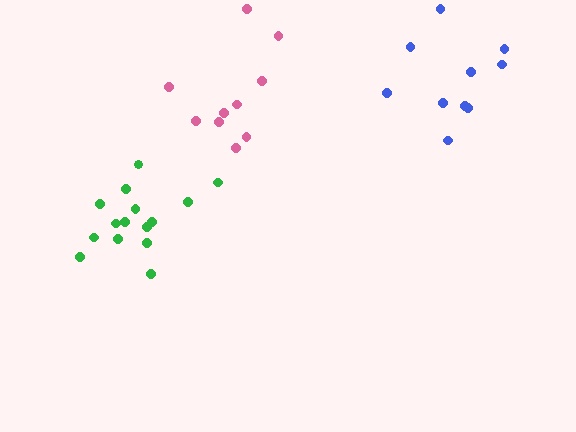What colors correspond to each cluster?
The clusters are colored: blue, pink, green.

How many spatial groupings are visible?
There are 3 spatial groupings.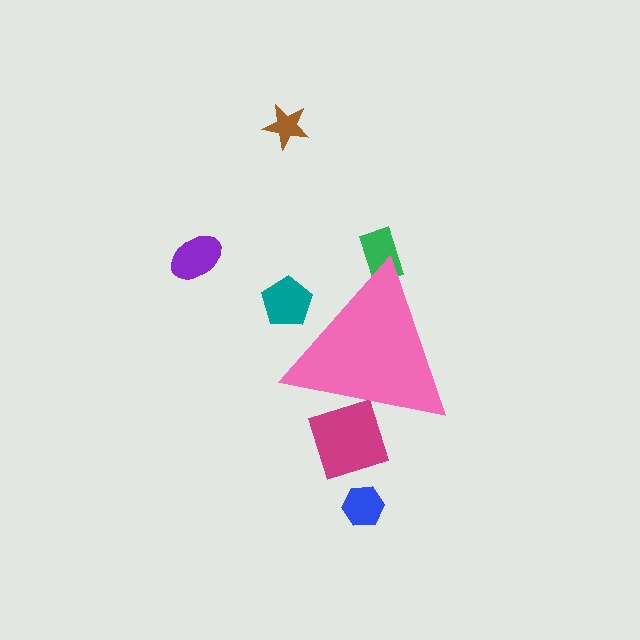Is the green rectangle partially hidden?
Yes, the green rectangle is partially hidden behind the pink triangle.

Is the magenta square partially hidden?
Yes, the magenta square is partially hidden behind the pink triangle.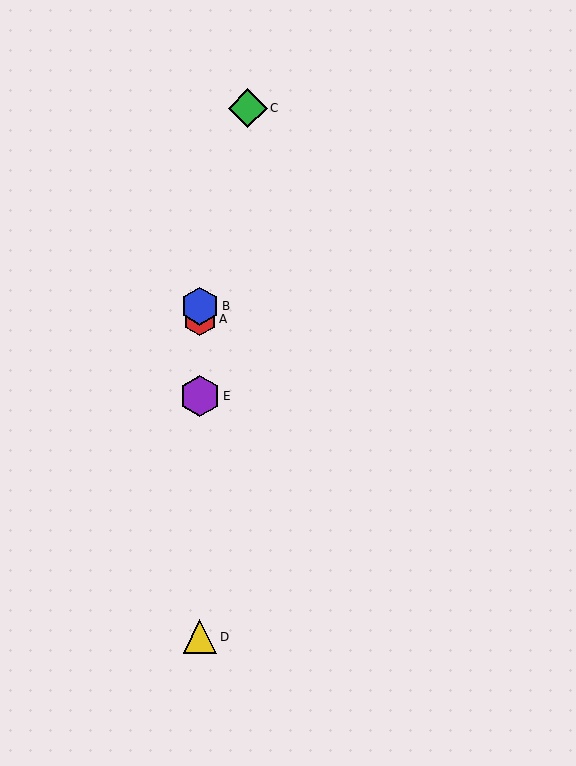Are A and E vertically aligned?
Yes, both are at x≈200.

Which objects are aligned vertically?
Objects A, B, D, E are aligned vertically.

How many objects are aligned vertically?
4 objects (A, B, D, E) are aligned vertically.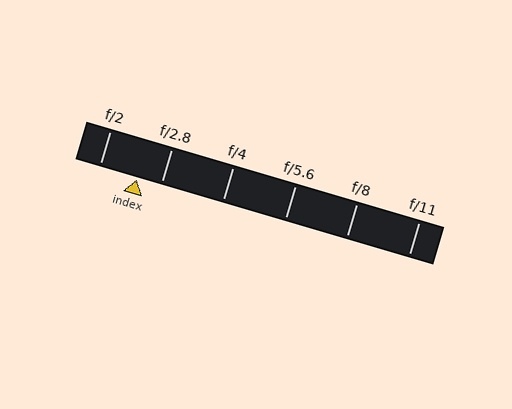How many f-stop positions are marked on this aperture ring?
There are 6 f-stop positions marked.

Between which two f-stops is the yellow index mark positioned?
The index mark is between f/2 and f/2.8.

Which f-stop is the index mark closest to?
The index mark is closest to f/2.8.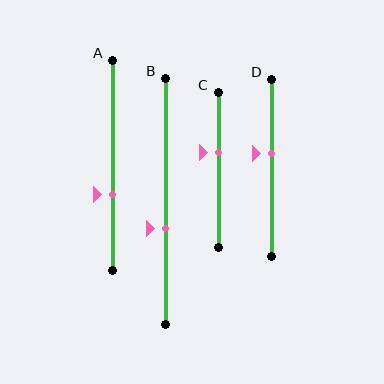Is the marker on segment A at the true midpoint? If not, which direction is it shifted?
No, the marker on segment A is shifted downward by about 14% of the segment length.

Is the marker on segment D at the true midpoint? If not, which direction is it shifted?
No, the marker on segment D is shifted upward by about 8% of the segment length.